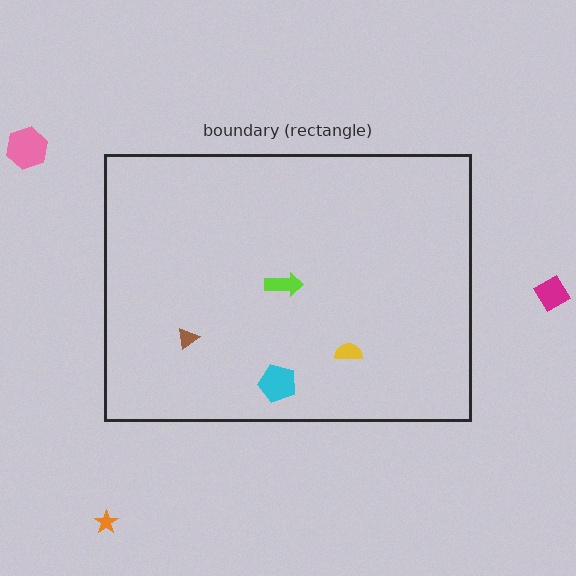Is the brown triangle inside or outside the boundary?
Inside.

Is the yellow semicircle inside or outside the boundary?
Inside.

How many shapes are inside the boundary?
4 inside, 3 outside.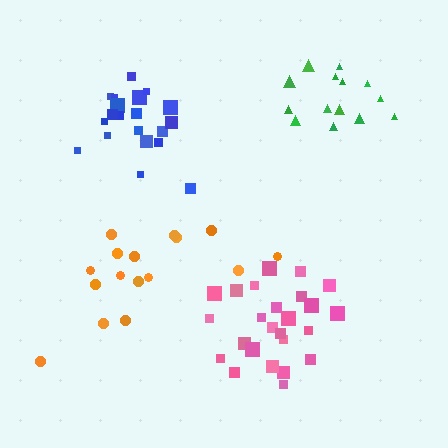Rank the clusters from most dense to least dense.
blue, green, pink, orange.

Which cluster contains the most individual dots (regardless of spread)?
Pink (25).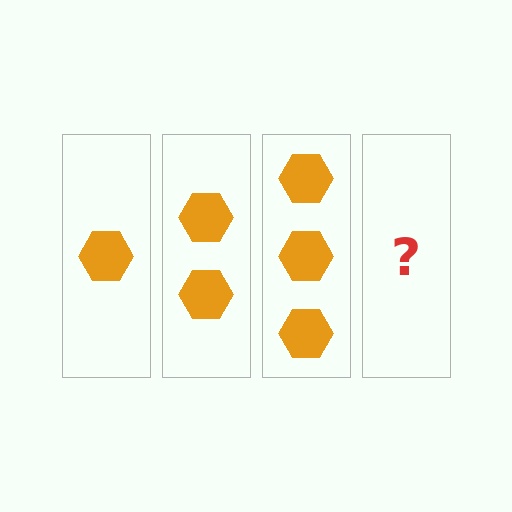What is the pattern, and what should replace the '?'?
The pattern is that each step adds one more hexagon. The '?' should be 4 hexagons.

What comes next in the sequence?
The next element should be 4 hexagons.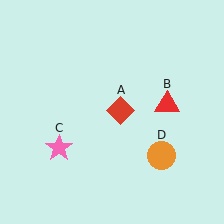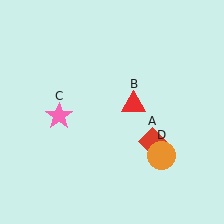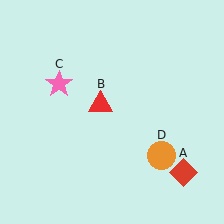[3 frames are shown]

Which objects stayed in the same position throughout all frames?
Orange circle (object D) remained stationary.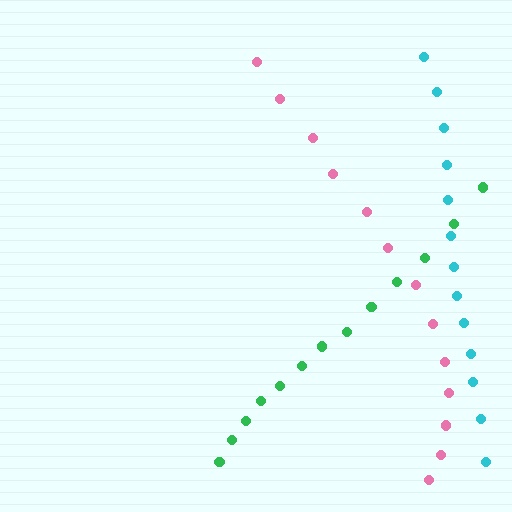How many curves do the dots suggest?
There are 3 distinct paths.